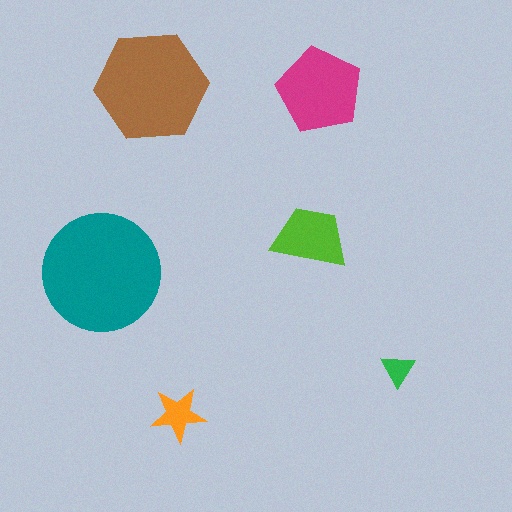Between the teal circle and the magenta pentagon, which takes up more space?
The teal circle.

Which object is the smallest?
The green triangle.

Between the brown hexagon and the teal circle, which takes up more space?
The teal circle.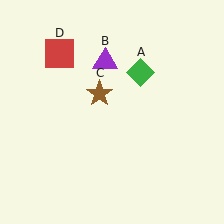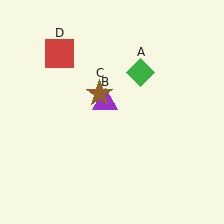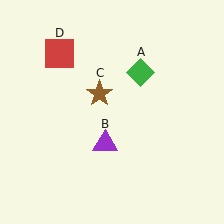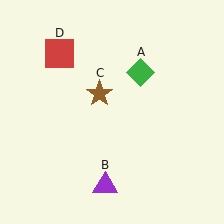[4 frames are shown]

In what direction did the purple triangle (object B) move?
The purple triangle (object B) moved down.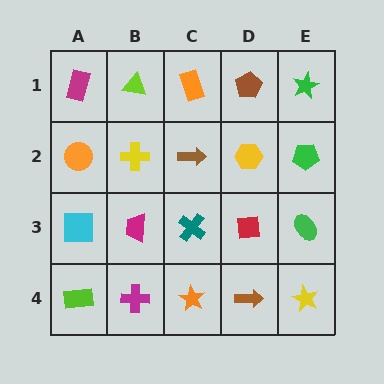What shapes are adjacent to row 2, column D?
A brown pentagon (row 1, column D), a red square (row 3, column D), a brown arrow (row 2, column C), a green pentagon (row 2, column E).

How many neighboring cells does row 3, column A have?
3.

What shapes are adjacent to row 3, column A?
An orange circle (row 2, column A), a lime rectangle (row 4, column A), a magenta trapezoid (row 3, column B).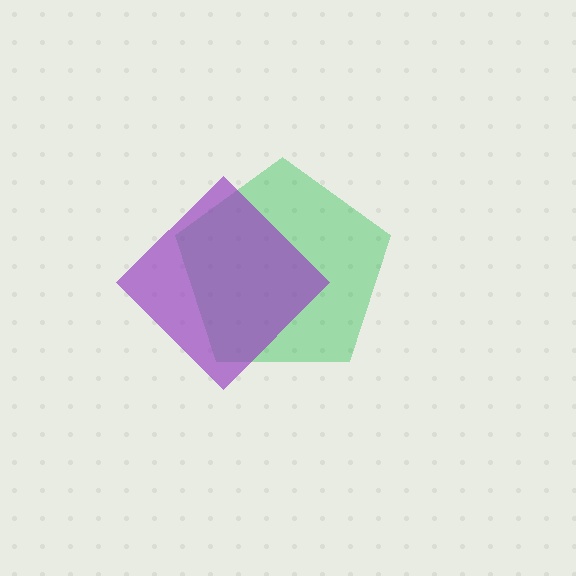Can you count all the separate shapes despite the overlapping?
Yes, there are 2 separate shapes.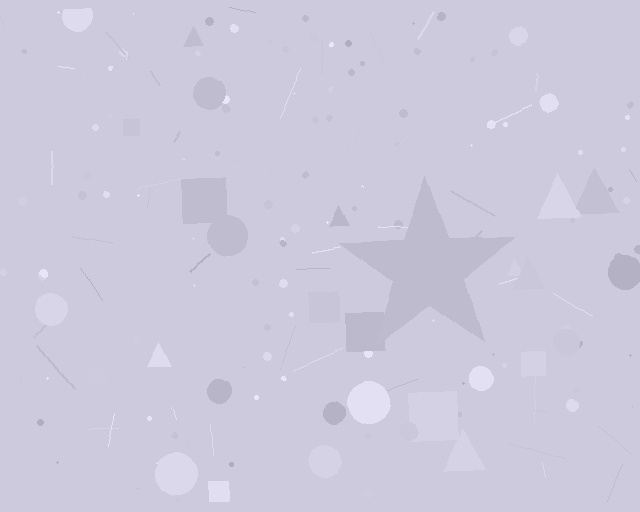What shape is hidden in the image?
A star is hidden in the image.